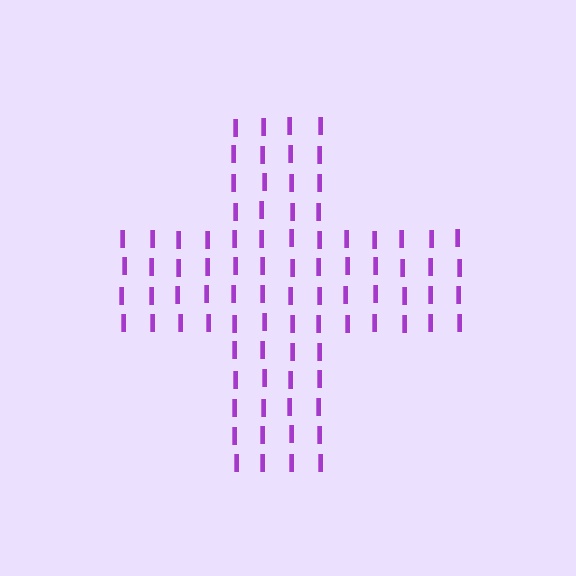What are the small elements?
The small elements are letter I's.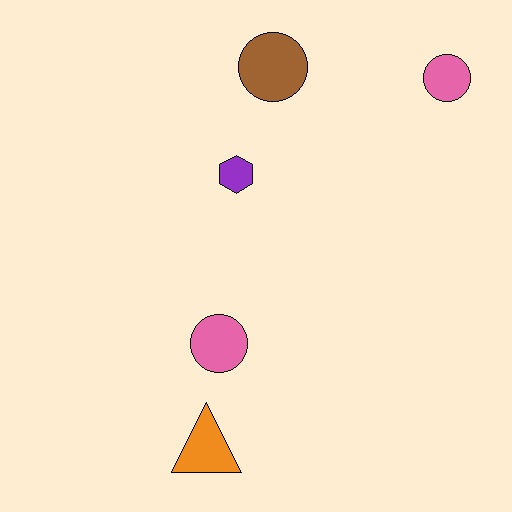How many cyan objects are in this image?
There are no cyan objects.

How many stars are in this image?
There are no stars.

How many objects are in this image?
There are 5 objects.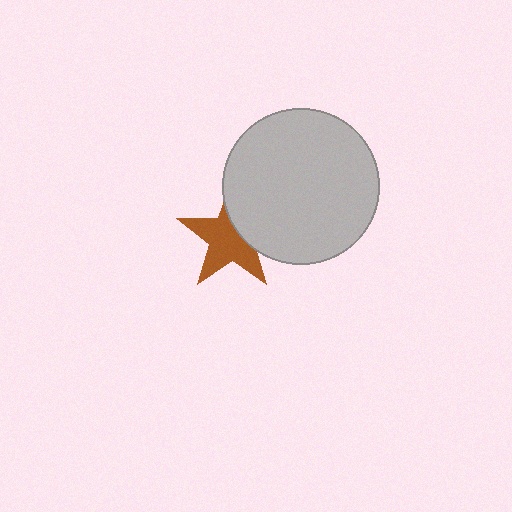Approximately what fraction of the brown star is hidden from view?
Roughly 35% of the brown star is hidden behind the light gray circle.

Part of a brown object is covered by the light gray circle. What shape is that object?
It is a star.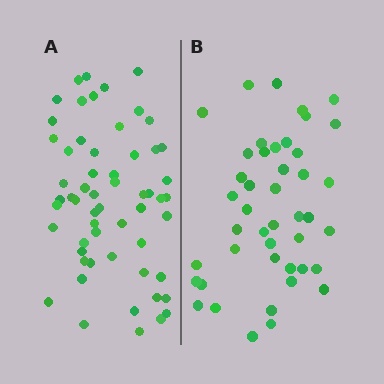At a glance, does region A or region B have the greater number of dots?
Region A (the left region) has more dots.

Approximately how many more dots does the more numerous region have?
Region A has approximately 15 more dots than region B.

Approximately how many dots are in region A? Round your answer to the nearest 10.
About 60 dots. (The exact count is 58, which rounds to 60.)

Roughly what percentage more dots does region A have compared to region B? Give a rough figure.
About 30% more.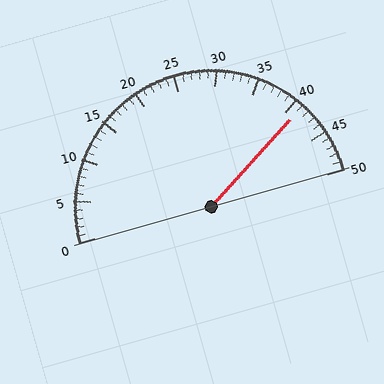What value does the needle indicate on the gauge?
The needle indicates approximately 41.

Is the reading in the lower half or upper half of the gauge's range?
The reading is in the upper half of the range (0 to 50).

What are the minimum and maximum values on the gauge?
The gauge ranges from 0 to 50.